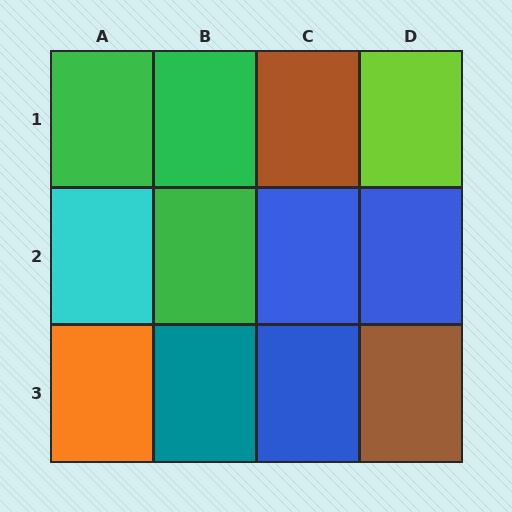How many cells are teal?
1 cell is teal.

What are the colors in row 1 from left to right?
Green, green, brown, lime.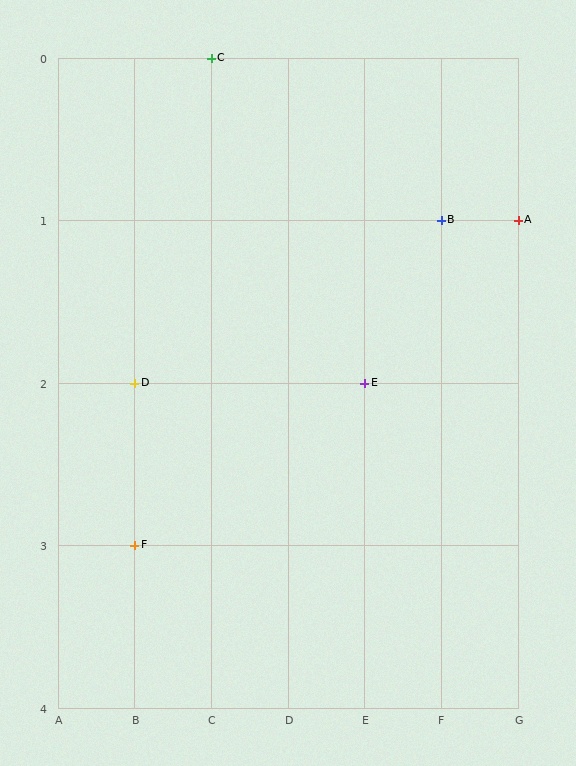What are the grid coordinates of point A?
Point A is at grid coordinates (G, 1).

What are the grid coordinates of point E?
Point E is at grid coordinates (E, 2).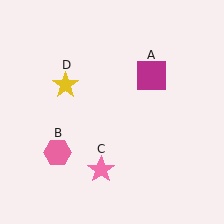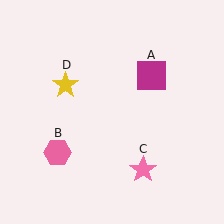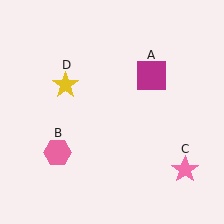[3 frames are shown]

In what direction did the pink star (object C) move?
The pink star (object C) moved right.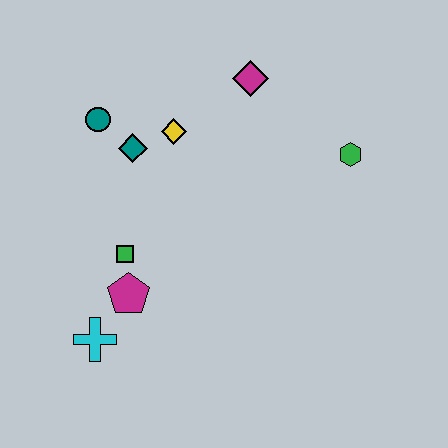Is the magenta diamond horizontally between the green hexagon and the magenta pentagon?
Yes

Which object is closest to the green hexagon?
The magenta diamond is closest to the green hexagon.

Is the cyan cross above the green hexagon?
No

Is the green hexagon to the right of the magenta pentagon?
Yes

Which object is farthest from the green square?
The green hexagon is farthest from the green square.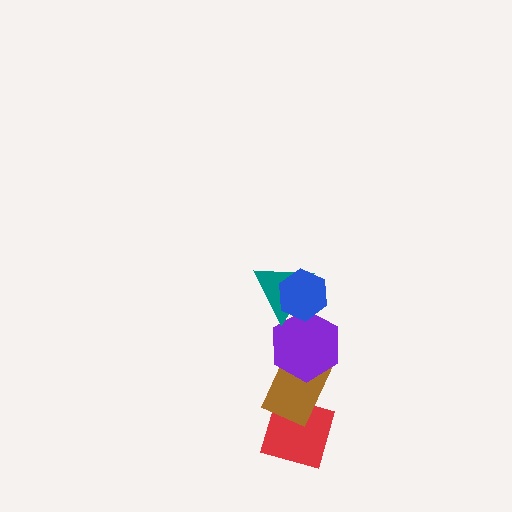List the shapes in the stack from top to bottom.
From top to bottom: the blue hexagon, the teal triangle, the purple hexagon, the brown rectangle, the red diamond.